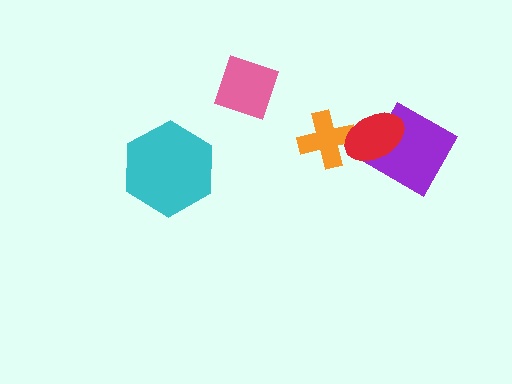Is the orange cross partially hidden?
Yes, it is partially covered by another shape.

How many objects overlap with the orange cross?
1 object overlaps with the orange cross.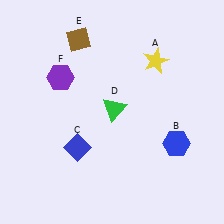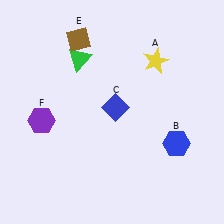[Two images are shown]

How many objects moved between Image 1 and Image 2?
3 objects moved between the two images.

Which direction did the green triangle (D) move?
The green triangle (D) moved up.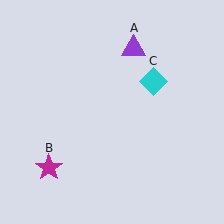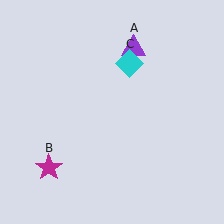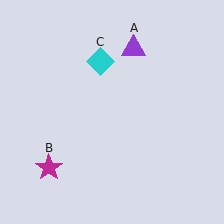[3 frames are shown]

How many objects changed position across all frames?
1 object changed position: cyan diamond (object C).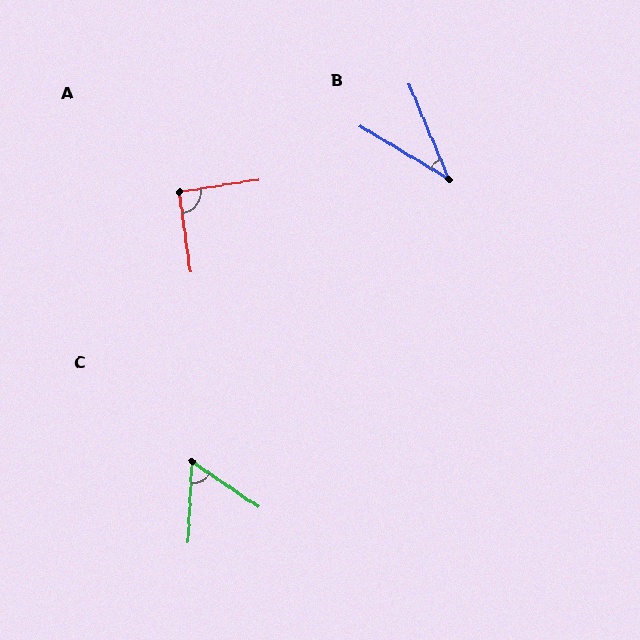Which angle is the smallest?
B, at approximately 36 degrees.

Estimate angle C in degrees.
Approximately 58 degrees.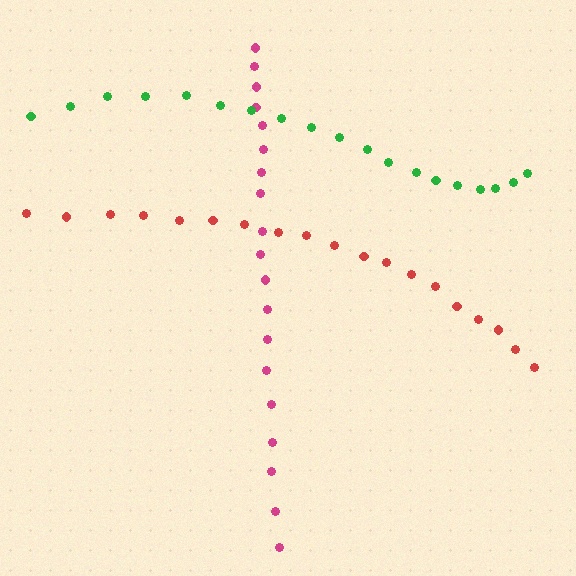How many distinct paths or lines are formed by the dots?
There are 3 distinct paths.